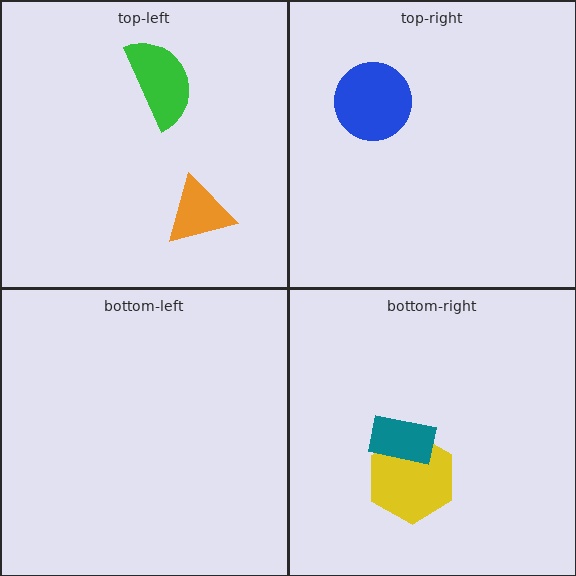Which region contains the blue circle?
The top-right region.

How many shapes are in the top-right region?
1.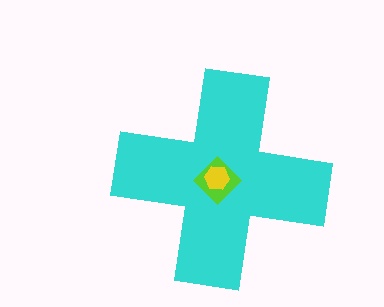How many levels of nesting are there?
3.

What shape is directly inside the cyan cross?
The lime diamond.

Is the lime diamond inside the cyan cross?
Yes.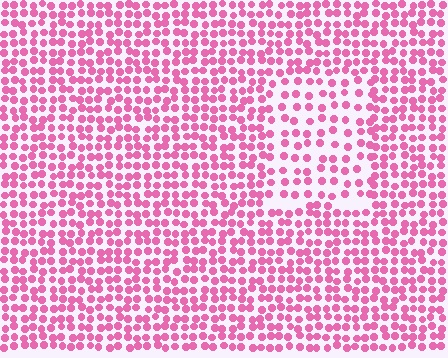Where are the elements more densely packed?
The elements are more densely packed outside the rectangle boundary.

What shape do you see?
I see a rectangle.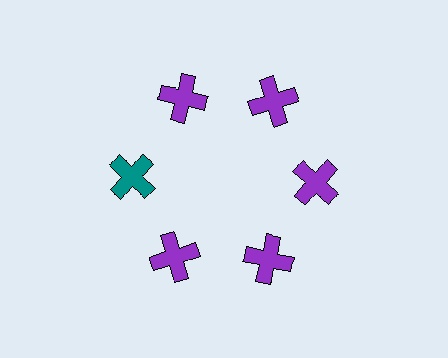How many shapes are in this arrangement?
There are 6 shapes arranged in a ring pattern.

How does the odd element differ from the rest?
It has a different color: teal instead of purple.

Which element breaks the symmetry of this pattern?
The teal cross at roughly the 9 o'clock position breaks the symmetry. All other shapes are purple crosses.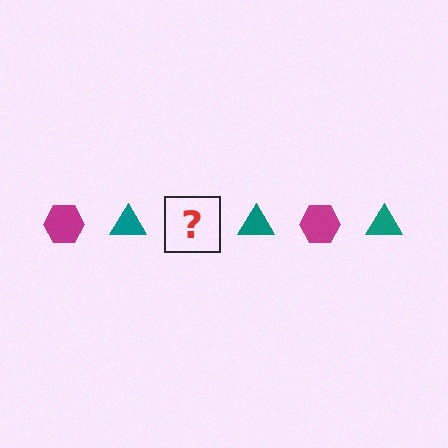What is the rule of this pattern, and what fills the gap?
The rule is that the pattern alternates between magenta hexagon and teal triangle. The gap should be filled with a magenta hexagon.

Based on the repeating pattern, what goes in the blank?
The blank should be a magenta hexagon.